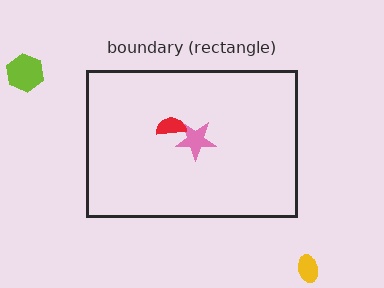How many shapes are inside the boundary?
2 inside, 2 outside.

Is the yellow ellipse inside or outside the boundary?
Outside.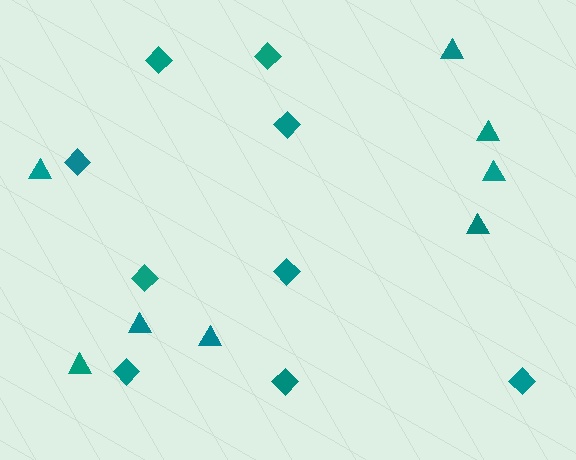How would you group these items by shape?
There are 2 groups: one group of diamonds (9) and one group of triangles (8).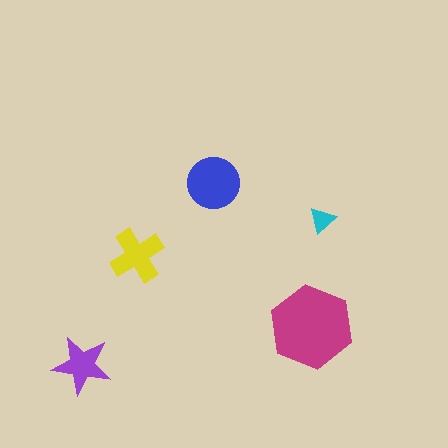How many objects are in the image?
There are 5 objects in the image.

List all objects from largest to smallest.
The magenta hexagon, the blue circle, the yellow cross, the purple star, the cyan triangle.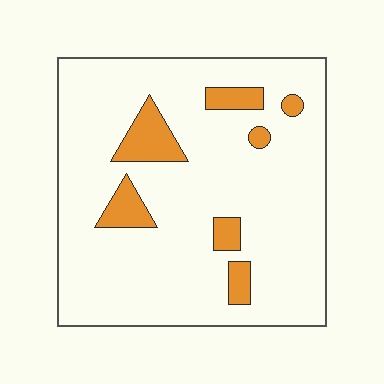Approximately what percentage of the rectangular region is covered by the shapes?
Approximately 10%.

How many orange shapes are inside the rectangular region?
7.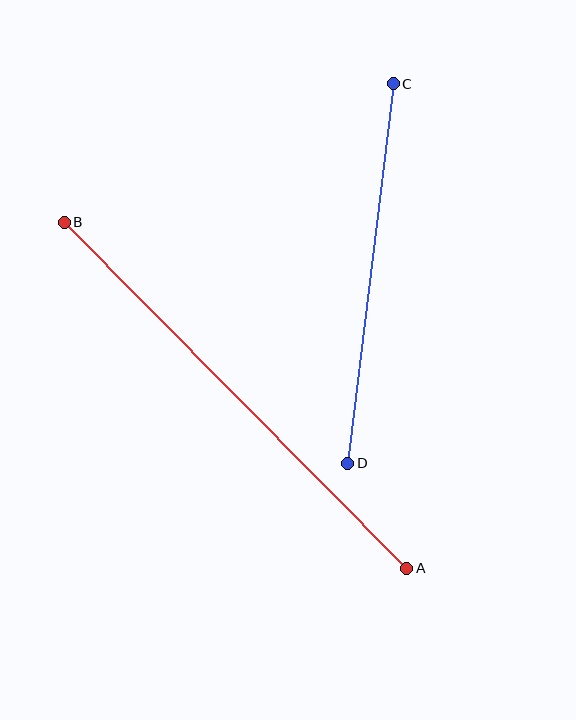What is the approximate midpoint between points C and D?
The midpoint is at approximately (371, 273) pixels.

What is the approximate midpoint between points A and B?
The midpoint is at approximately (235, 395) pixels.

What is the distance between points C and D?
The distance is approximately 382 pixels.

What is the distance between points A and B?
The distance is approximately 487 pixels.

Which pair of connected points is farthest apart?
Points A and B are farthest apart.